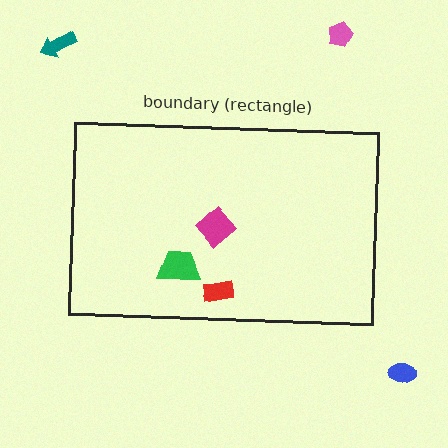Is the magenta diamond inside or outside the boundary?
Inside.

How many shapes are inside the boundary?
3 inside, 3 outside.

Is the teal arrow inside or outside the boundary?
Outside.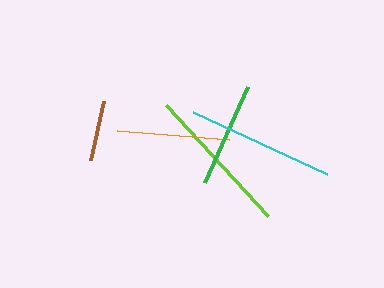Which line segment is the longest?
The lime line is the longest at approximately 151 pixels.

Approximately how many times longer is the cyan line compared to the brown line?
The cyan line is approximately 2.4 times the length of the brown line.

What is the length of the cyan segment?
The cyan segment is approximately 147 pixels long.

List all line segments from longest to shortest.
From longest to shortest: lime, cyan, orange, green, brown.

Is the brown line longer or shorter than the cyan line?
The cyan line is longer than the brown line.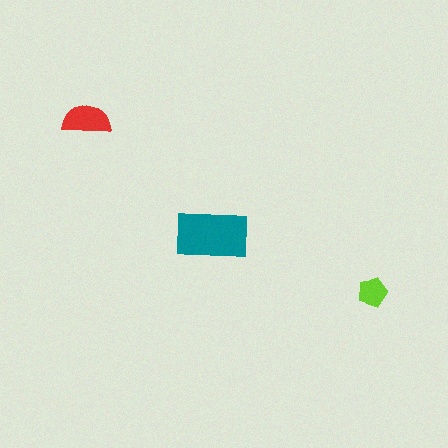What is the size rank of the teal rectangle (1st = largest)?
1st.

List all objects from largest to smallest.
The teal rectangle, the red semicircle, the lime pentagon.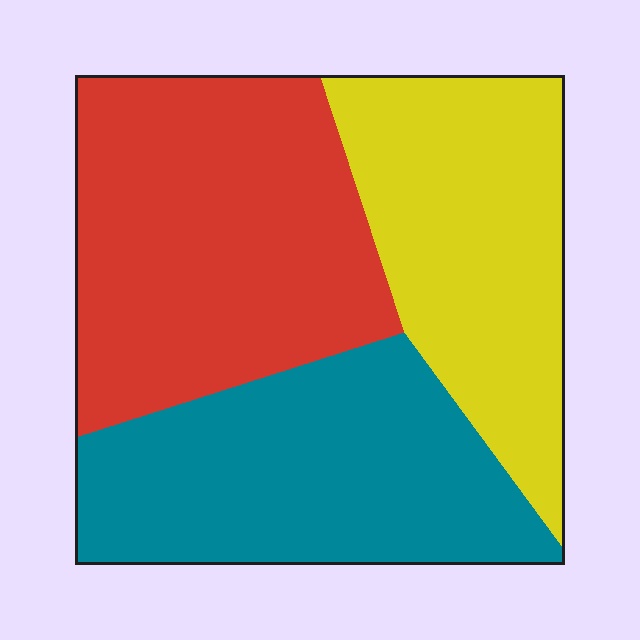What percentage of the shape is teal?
Teal covers 33% of the shape.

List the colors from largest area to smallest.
From largest to smallest: red, teal, yellow.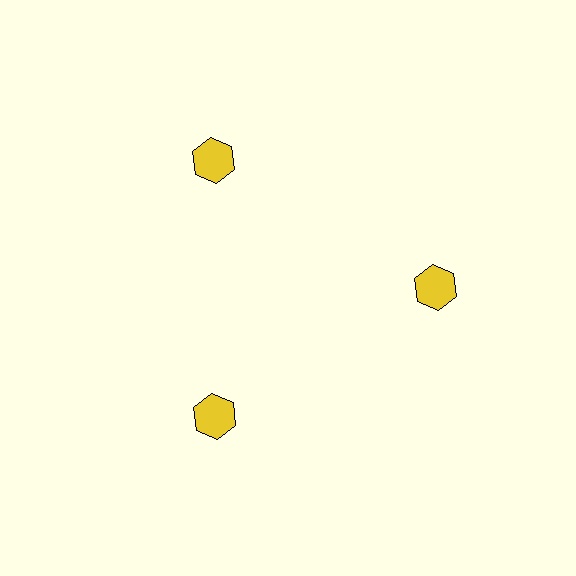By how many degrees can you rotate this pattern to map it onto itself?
The pattern maps onto itself every 120 degrees of rotation.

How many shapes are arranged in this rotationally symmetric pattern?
There are 3 shapes, arranged in 3 groups of 1.